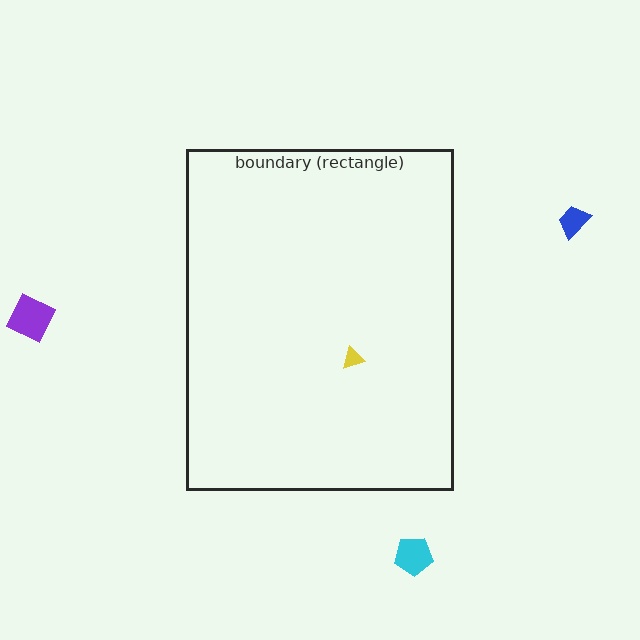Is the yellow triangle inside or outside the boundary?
Inside.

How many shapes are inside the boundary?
1 inside, 3 outside.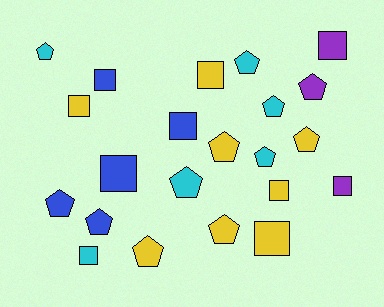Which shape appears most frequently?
Pentagon, with 12 objects.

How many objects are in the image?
There are 22 objects.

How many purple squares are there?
There are 2 purple squares.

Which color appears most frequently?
Yellow, with 8 objects.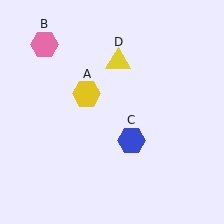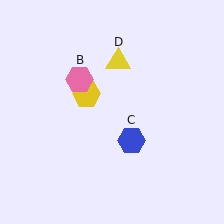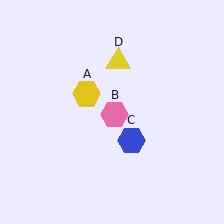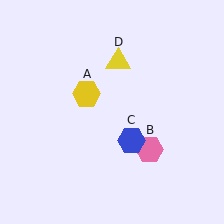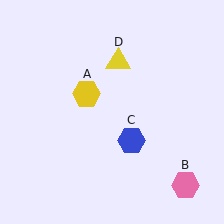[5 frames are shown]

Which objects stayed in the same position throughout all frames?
Yellow hexagon (object A) and blue hexagon (object C) and yellow triangle (object D) remained stationary.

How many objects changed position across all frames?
1 object changed position: pink hexagon (object B).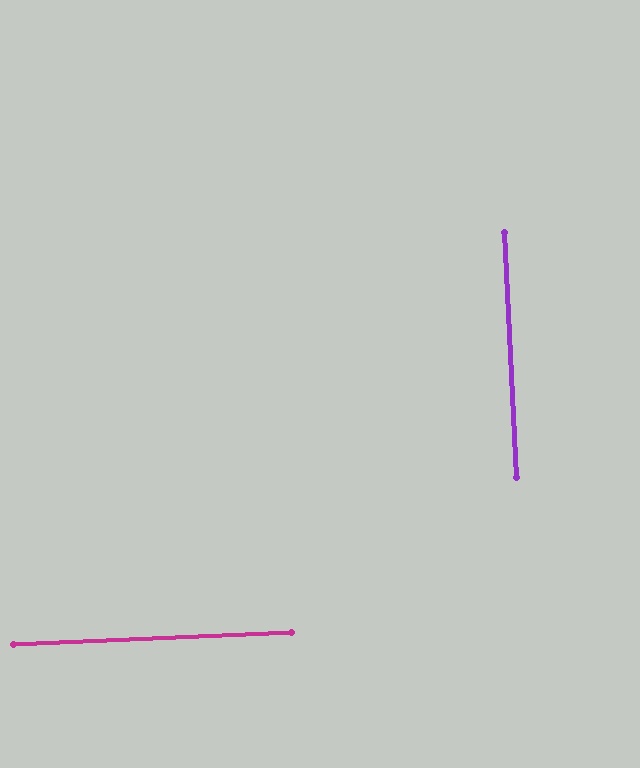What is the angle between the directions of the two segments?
Approximately 89 degrees.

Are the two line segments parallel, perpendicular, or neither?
Perpendicular — they meet at approximately 89°.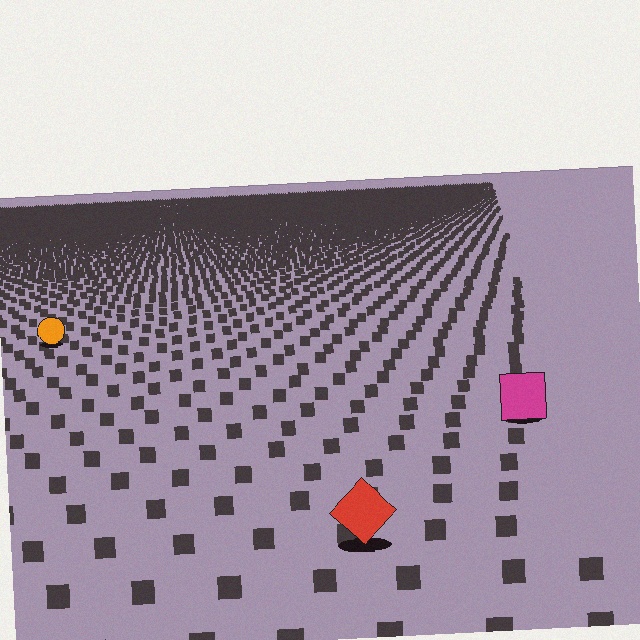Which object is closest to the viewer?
The red diamond is closest. The texture marks near it are larger and more spread out.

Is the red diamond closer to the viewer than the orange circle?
Yes. The red diamond is closer — you can tell from the texture gradient: the ground texture is coarser near it.